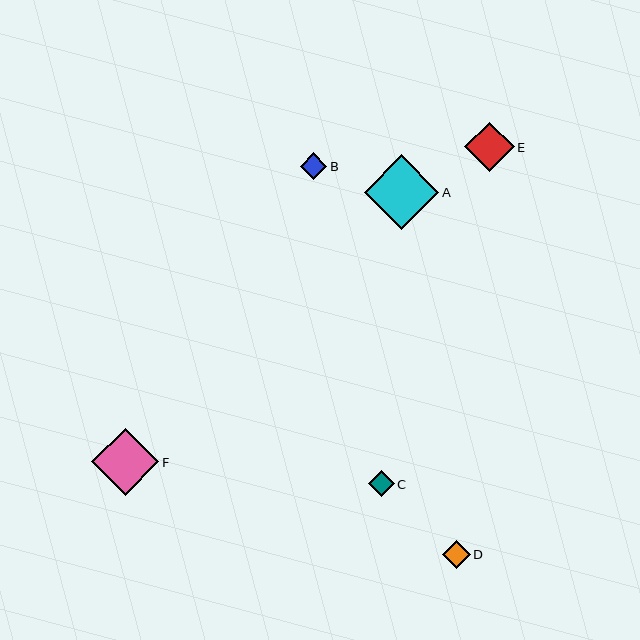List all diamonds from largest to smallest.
From largest to smallest: A, F, E, D, B, C.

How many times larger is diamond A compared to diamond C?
Diamond A is approximately 2.9 times the size of diamond C.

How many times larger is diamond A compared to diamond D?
Diamond A is approximately 2.7 times the size of diamond D.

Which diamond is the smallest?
Diamond C is the smallest with a size of approximately 26 pixels.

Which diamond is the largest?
Diamond A is the largest with a size of approximately 75 pixels.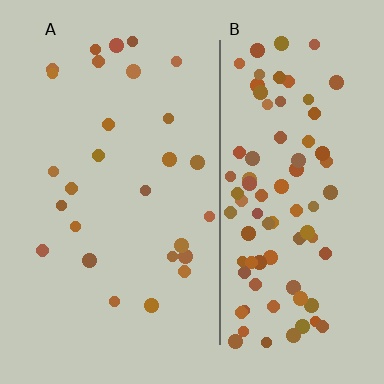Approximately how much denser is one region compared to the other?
Approximately 3.2× — region B over region A.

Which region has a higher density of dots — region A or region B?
B (the right).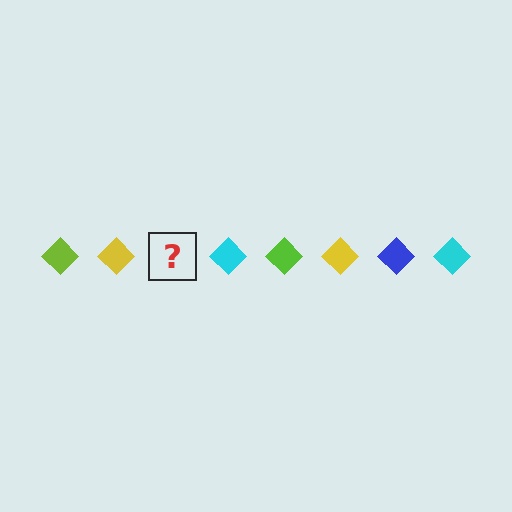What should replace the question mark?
The question mark should be replaced with a blue diamond.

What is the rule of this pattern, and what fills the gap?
The rule is that the pattern cycles through lime, yellow, blue, cyan diamonds. The gap should be filled with a blue diamond.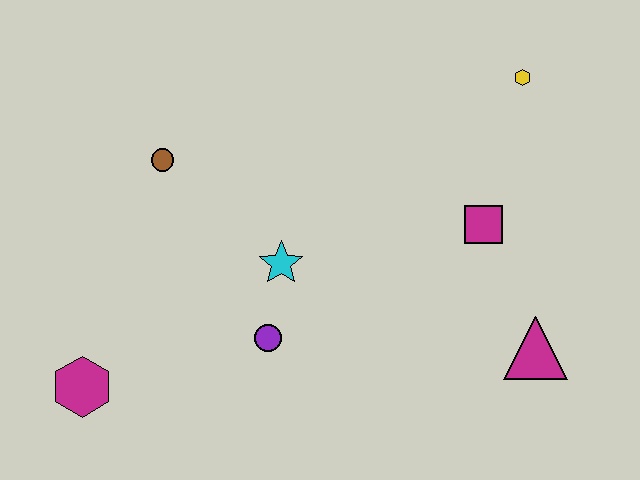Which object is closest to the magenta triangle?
The magenta square is closest to the magenta triangle.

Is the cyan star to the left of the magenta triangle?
Yes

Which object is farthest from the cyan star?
The yellow hexagon is farthest from the cyan star.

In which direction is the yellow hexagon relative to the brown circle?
The yellow hexagon is to the right of the brown circle.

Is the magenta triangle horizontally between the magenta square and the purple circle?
No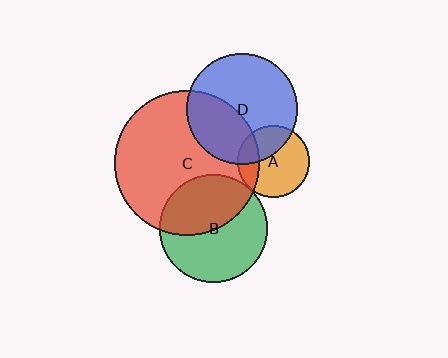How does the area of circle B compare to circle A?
Approximately 2.3 times.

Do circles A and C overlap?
Yes.